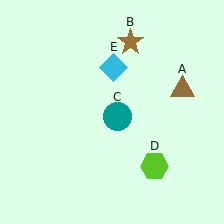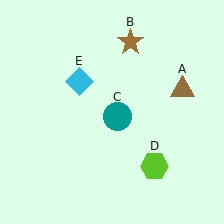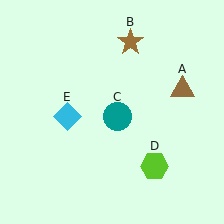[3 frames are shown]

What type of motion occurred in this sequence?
The cyan diamond (object E) rotated counterclockwise around the center of the scene.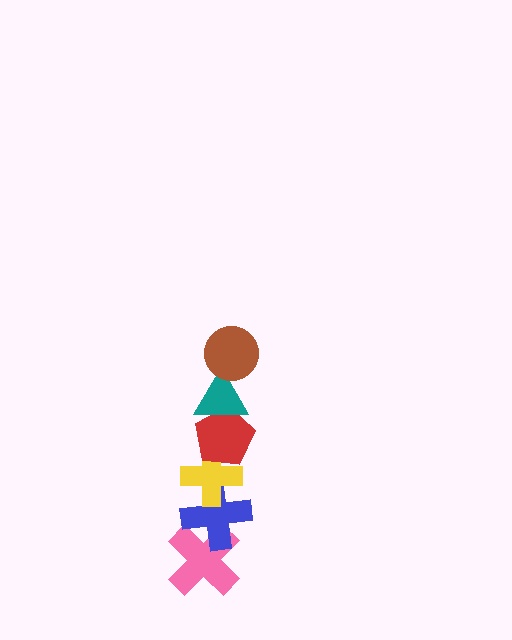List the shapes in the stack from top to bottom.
From top to bottom: the brown circle, the teal triangle, the red pentagon, the yellow cross, the blue cross, the pink cross.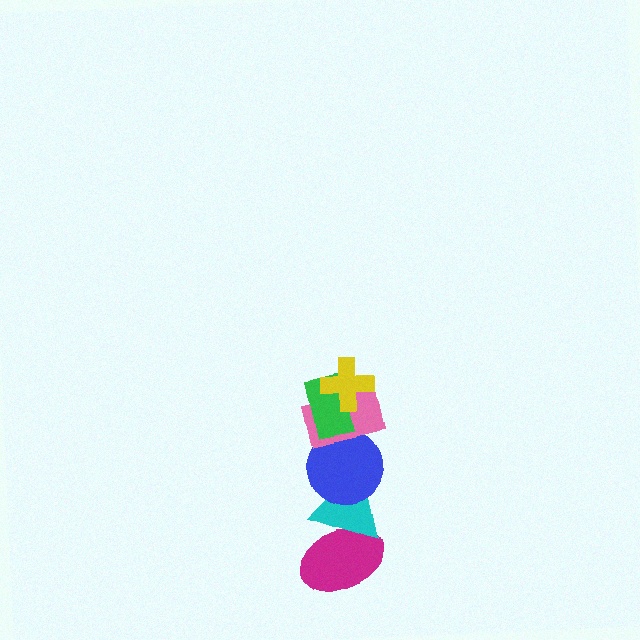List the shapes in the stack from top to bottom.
From top to bottom: the yellow cross, the green rectangle, the pink rectangle, the blue circle, the cyan triangle, the magenta ellipse.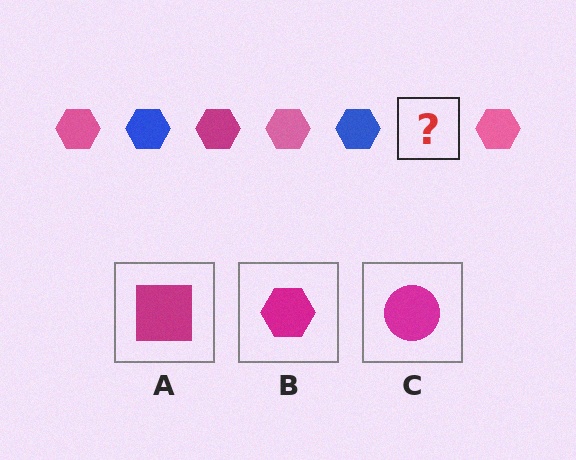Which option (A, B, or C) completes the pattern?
B.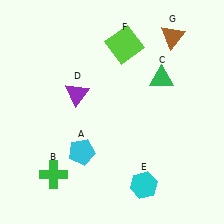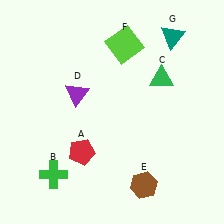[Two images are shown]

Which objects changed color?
A changed from cyan to red. E changed from cyan to brown. G changed from brown to teal.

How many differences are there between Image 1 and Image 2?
There are 3 differences between the two images.